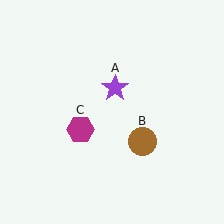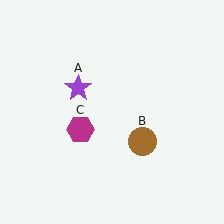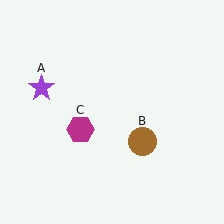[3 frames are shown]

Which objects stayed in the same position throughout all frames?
Brown circle (object B) and magenta hexagon (object C) remained stationary.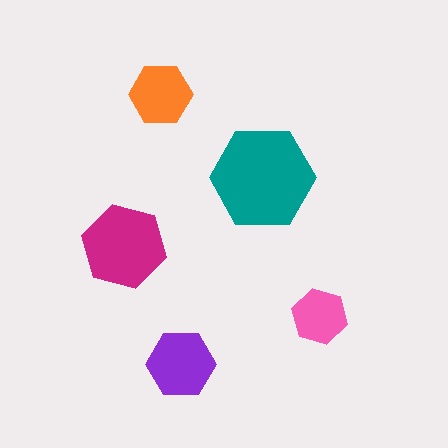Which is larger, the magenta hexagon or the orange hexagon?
The magenta one.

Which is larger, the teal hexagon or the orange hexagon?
The teal one.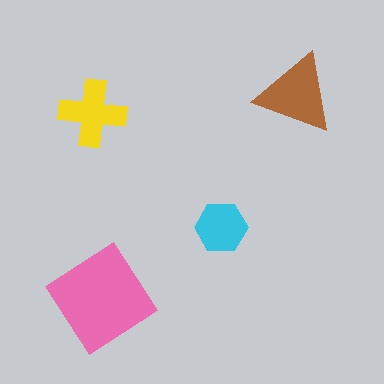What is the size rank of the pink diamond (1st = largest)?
1st.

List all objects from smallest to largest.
The cyan hexagon, the yellow cross, the brown triangle, the pink diamond.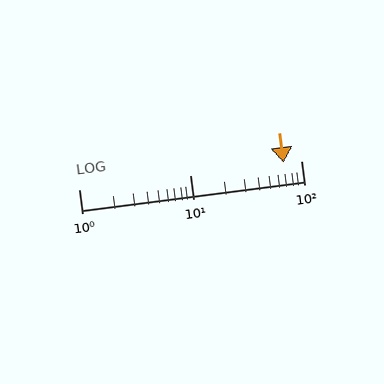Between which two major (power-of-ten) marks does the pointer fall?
The pointer is between 10 and 100.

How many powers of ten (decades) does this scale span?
The scale spans 2 decades, from 1 to 100.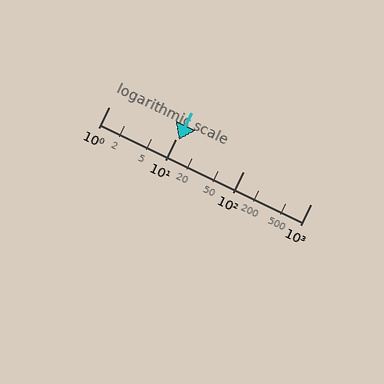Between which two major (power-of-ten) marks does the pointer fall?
The pointer is between 10 and 100.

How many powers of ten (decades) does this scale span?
The scale spans 3 decades, from 1 to 1000.